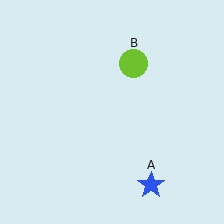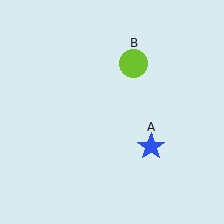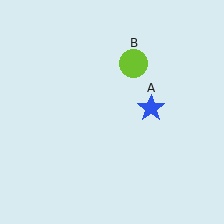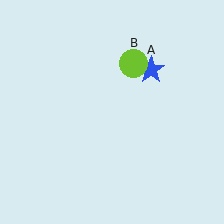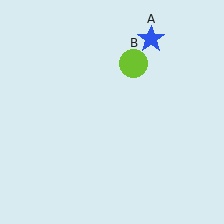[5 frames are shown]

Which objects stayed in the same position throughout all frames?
Lime circle (object B) remained stationary.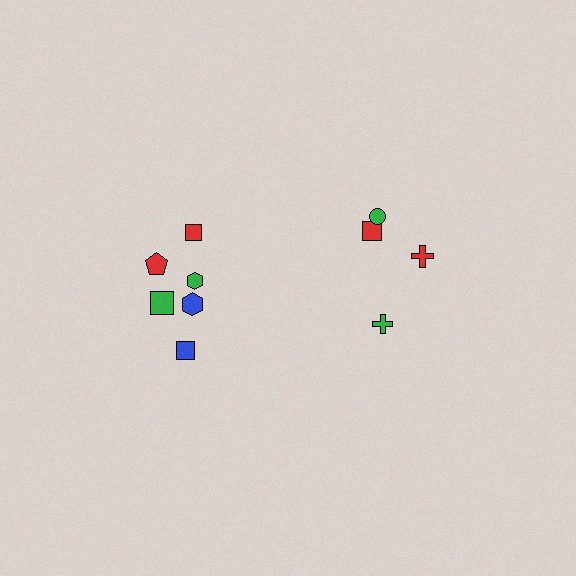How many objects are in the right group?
There are 4 objects.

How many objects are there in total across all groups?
There are 10 objects.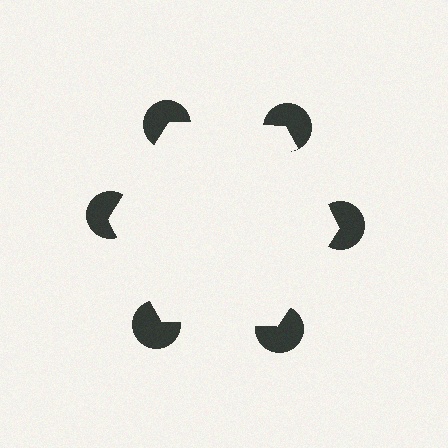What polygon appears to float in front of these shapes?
An illusory hexagon — its edges are inferred from the aligned wedge cuts in the pac-man discs, not physically drawn.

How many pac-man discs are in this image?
There are 6 — one at each vertex of the illusory hexagon.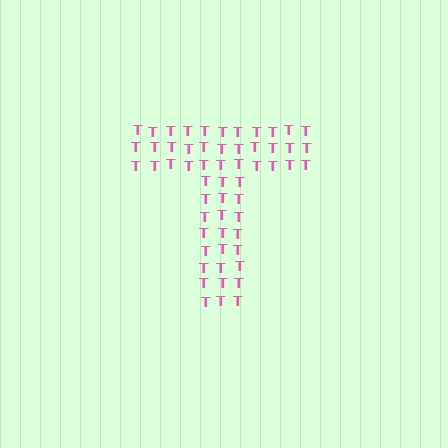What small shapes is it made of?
It is made of small letter T's.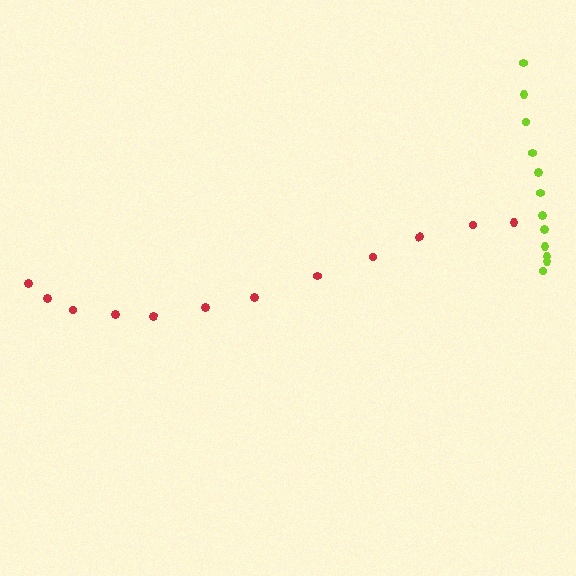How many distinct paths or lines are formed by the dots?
There are 2 distinct paths.